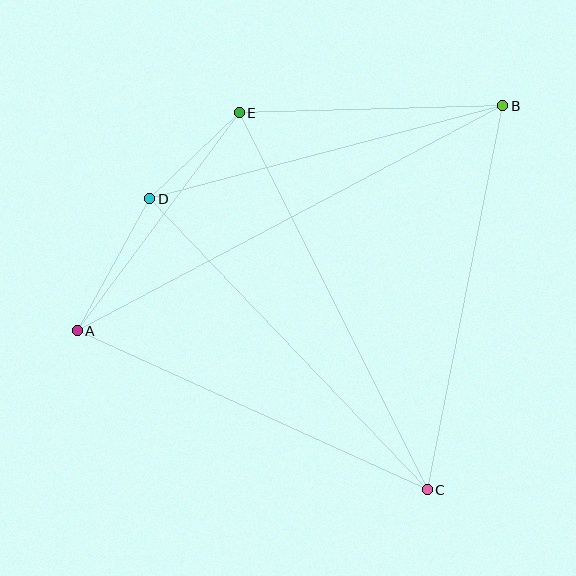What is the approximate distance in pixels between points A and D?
The distance between A and D is approximately 150 pixels.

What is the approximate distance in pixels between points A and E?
The distance between A and E is approximately 271 pixels.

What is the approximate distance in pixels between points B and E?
The distance between B and E is approximately 264 pixels.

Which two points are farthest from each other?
Points A and B are farthest from each other.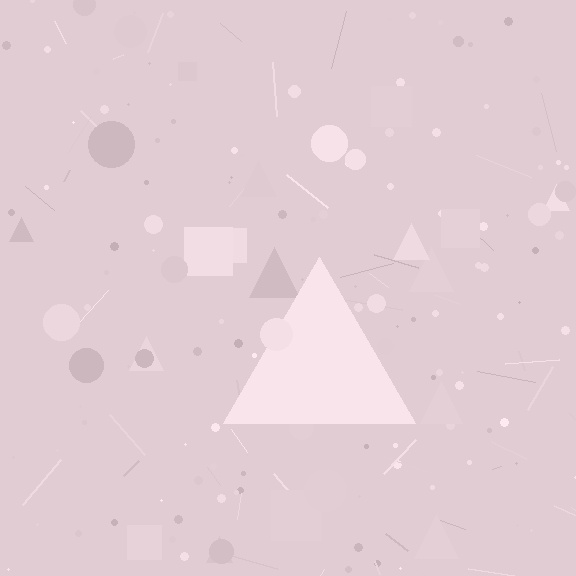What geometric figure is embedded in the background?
A triangle is embedded in the background.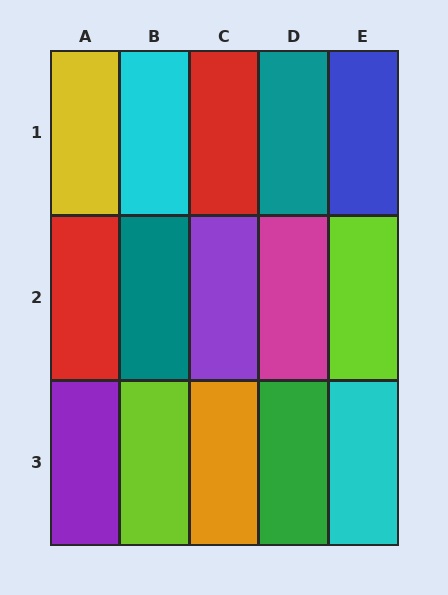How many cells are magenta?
1 cell is magenta.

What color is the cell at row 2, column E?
Lime.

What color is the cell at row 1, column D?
Teal.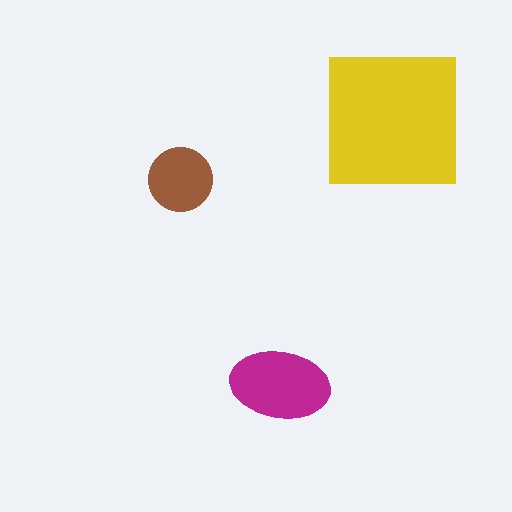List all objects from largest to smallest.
The yellow square, the magenta ellipse, the brown circle.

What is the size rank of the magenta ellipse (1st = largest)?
2nd.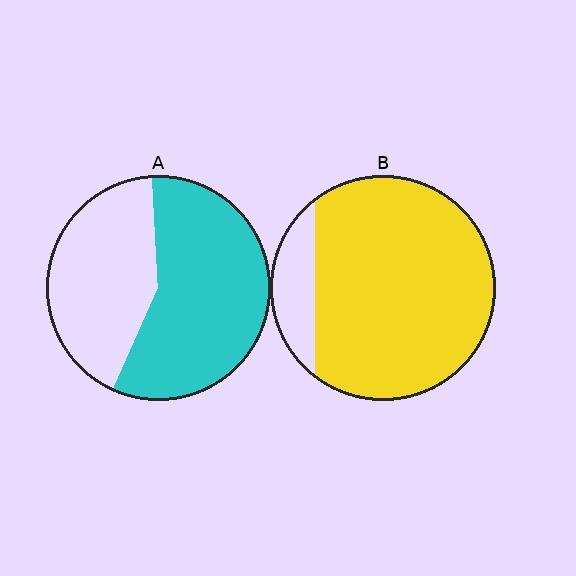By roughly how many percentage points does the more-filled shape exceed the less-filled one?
By roughly 30 percentage points (B over A).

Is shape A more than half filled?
Yes.